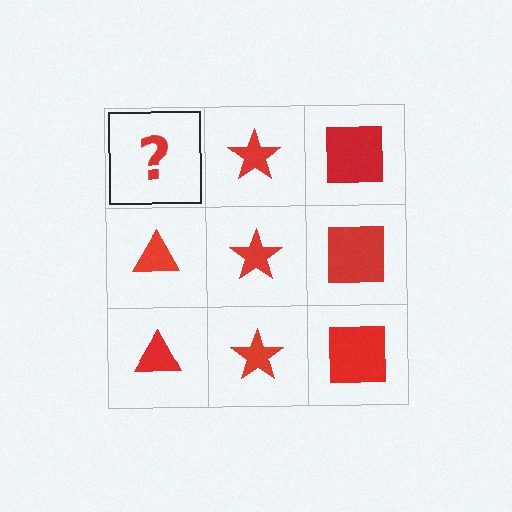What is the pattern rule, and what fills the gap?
The rule is that each column has a consistent shape. The gap should be filled with a red triangle.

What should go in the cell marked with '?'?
The missing cell should contain a red triangle.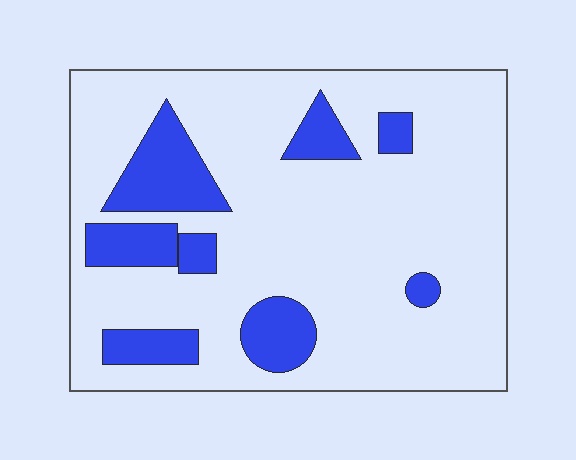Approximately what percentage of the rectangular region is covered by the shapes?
Approximately 20%.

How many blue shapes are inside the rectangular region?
8.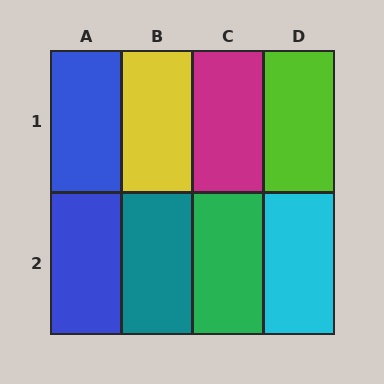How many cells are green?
1 cell is green.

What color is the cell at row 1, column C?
Magenta.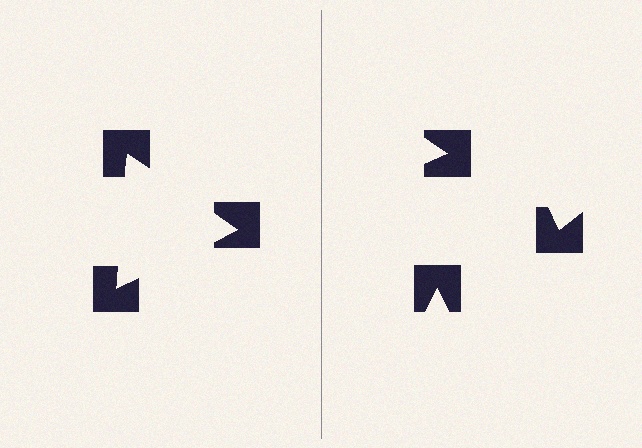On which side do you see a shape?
An illusory triangle appears on the left side. On the right side the wedge cuts are rotated, so no coherent shape forms.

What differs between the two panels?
The notched squares are positioned identically on both sides; only the wedge orientations differ. On the left they align to a triangle; on the right they are misaligned.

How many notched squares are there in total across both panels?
6 — 3 on each side.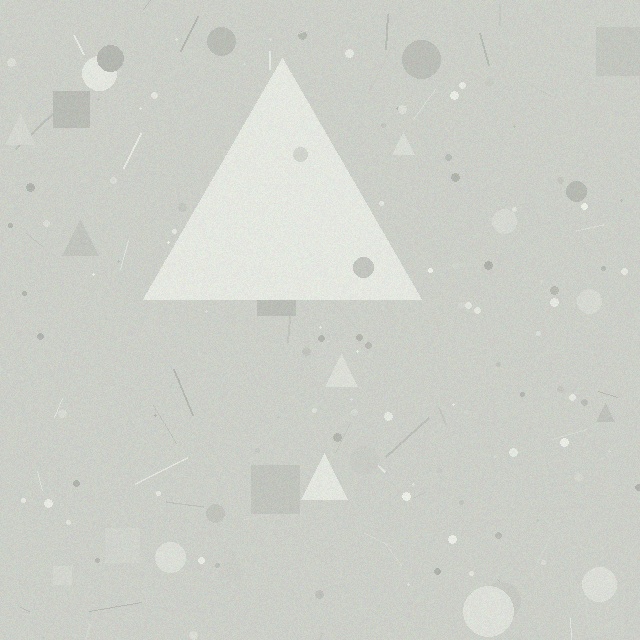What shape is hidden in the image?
A triangle is hidden in the image.